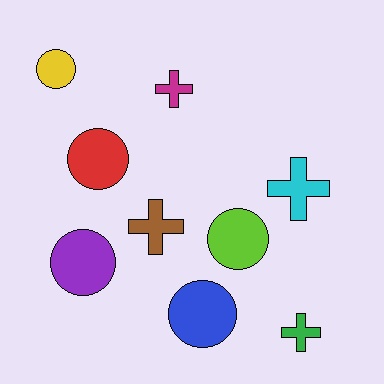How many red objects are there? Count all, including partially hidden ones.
There is 1 red object.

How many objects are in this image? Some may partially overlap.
There are 9 objects.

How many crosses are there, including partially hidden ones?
There are 4 crosses.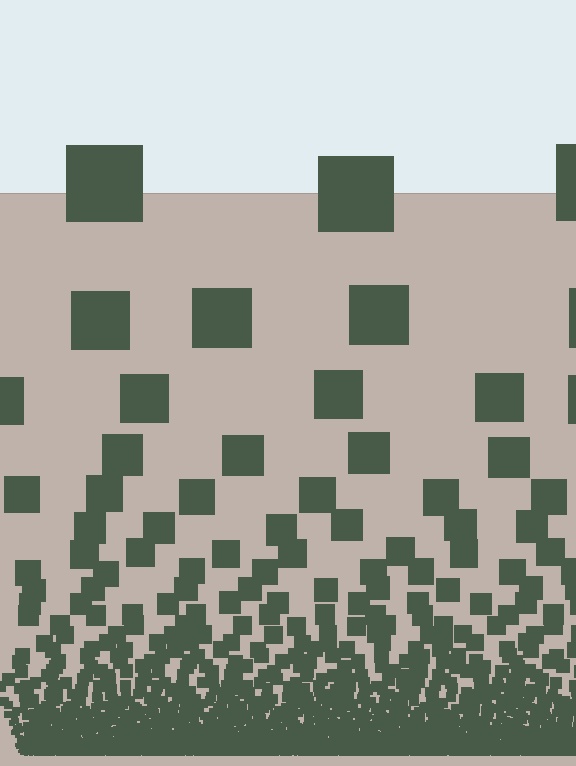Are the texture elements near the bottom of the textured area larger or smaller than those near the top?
Smaller. The gradient is inverted — elements near the bottom are smaller and denser.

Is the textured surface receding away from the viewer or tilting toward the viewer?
The surface appears to tilt toward the viewer. Texture elements get larger and sparser toward the top.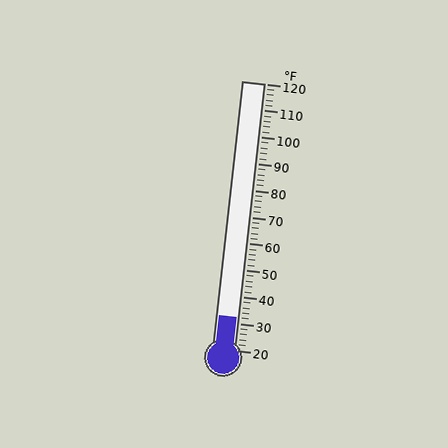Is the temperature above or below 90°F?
The temperature is below 90°F.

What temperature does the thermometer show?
The thermometer shows approximately 32°F.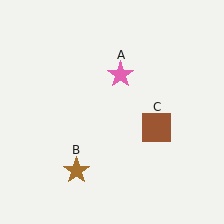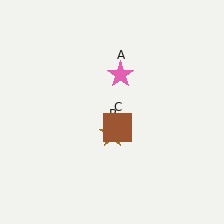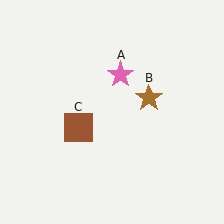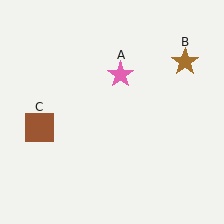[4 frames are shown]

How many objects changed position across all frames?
2 objects changed position: brown star (object B), brown square (object C).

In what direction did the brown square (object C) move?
The brown square (object C) moved left.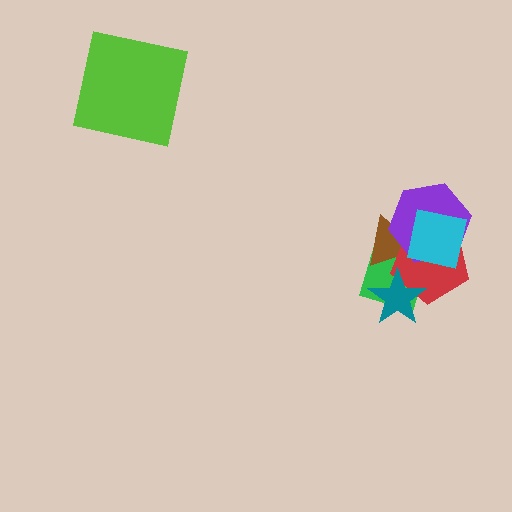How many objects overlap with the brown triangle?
4 objects overlap with the brown triangle.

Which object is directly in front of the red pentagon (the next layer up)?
The purple hexagon is directly in front of the red pentagon.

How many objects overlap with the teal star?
2 objects overlap with the teal star.